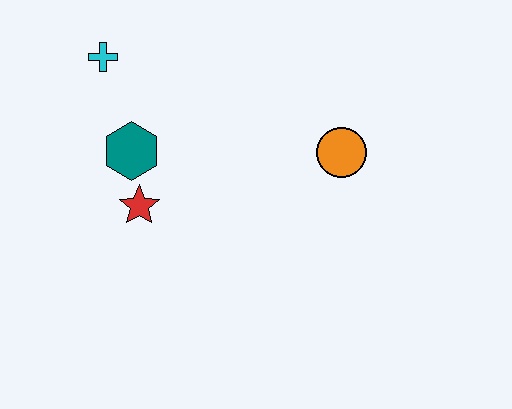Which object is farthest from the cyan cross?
The orange circle is farthest from the cyan cross.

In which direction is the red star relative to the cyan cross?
The red star is below the cyan cross.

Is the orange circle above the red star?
Yes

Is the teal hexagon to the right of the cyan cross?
Yes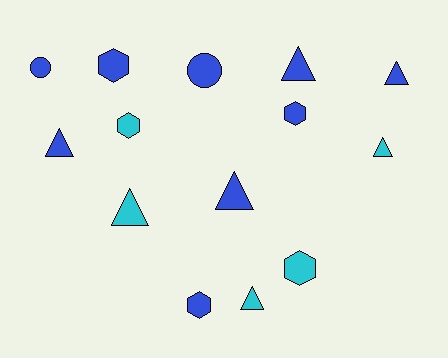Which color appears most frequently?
Blue, with 9 objects.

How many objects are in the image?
There are 14 objects.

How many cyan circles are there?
There are no cyan circles.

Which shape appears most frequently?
Triangle, with 7 objects.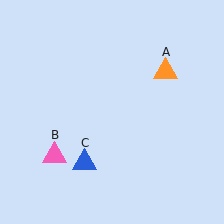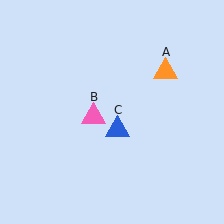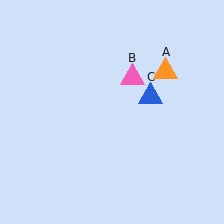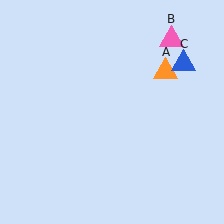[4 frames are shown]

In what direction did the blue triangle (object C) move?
The blue triangle (object C) moved up and to the right.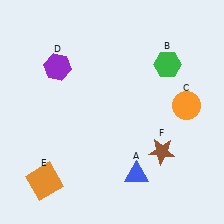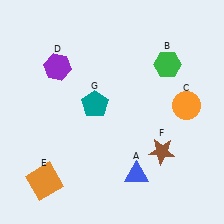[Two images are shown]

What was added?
A teal pentagon (G) was added in Image 2.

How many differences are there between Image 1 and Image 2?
There is 1 difference between the two images.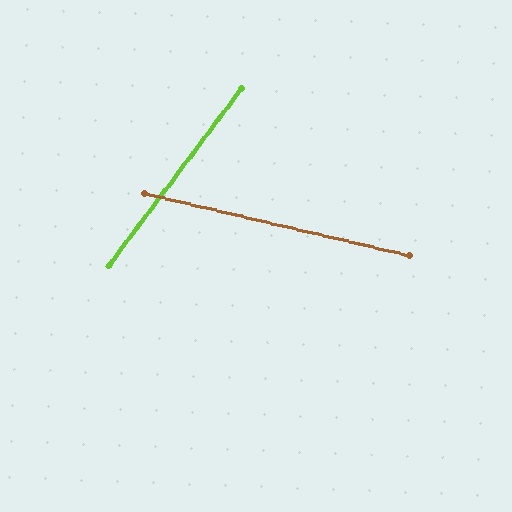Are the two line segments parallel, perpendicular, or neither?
Neither parallel nor perpendicular — they differ by about 66°.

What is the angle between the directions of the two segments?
Approximately 66 degrees.